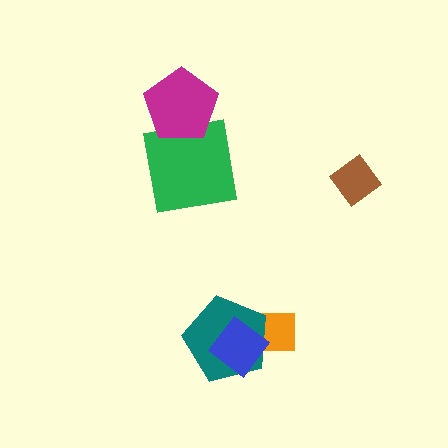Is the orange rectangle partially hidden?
Yes, it is partially covered by another shape.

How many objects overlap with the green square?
1 object overlaps with the green square.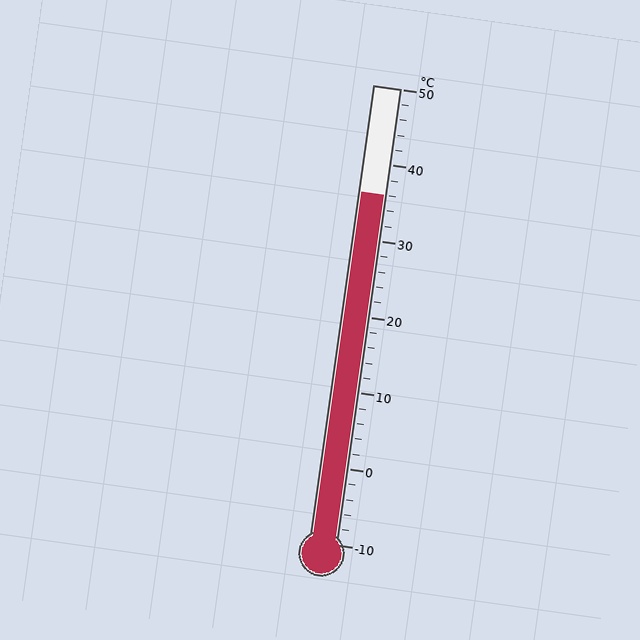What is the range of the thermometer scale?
The thermometer scale ranges from -10°C to 50°C.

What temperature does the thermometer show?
The thermometer shows approximately 36°C.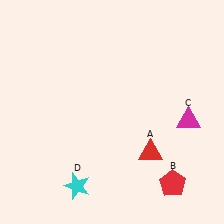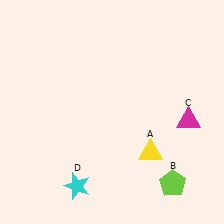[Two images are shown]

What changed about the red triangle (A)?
In Image 1, A is red. In Image 2, it changed to yellow.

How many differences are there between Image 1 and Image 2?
There are 2 differences between the two images.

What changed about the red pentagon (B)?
In Image 1, B is red. In Image 2, it changed to lime.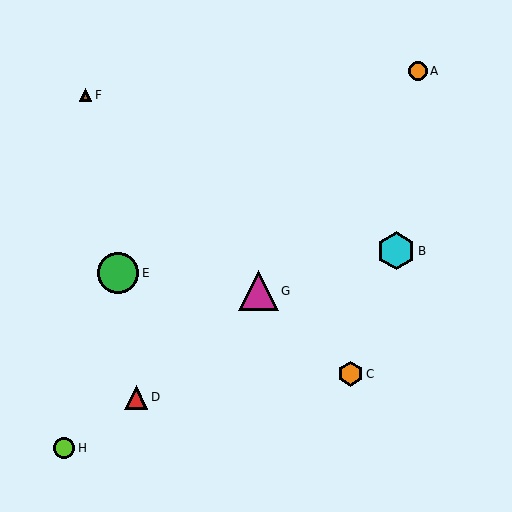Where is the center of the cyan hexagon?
The center of the cyan hexagon is at (396, 251).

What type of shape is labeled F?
Shape F is a brown triangle.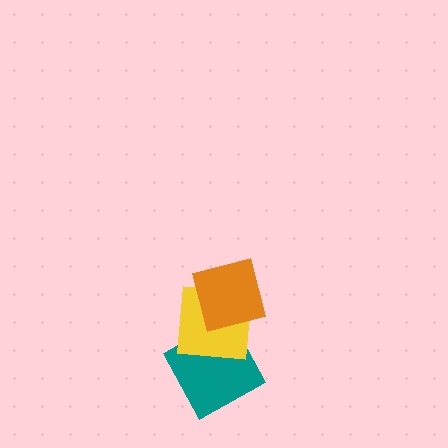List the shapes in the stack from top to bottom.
From top to bottom: the orange square, the yellow square, the teal square.